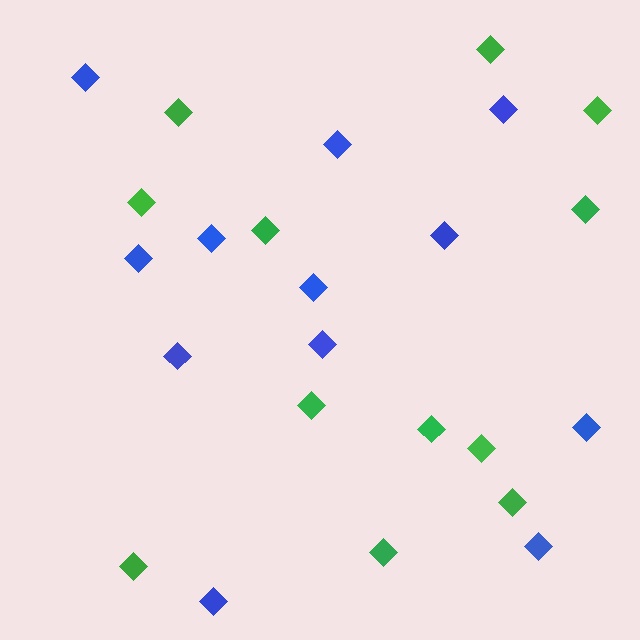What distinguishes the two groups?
There are 2 groups: one group of blue diamonds (12) and one group of green diamonds (12).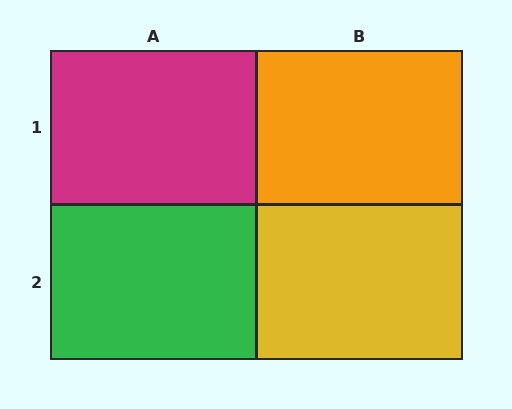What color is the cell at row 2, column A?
Green.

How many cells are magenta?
1 cell is magenta.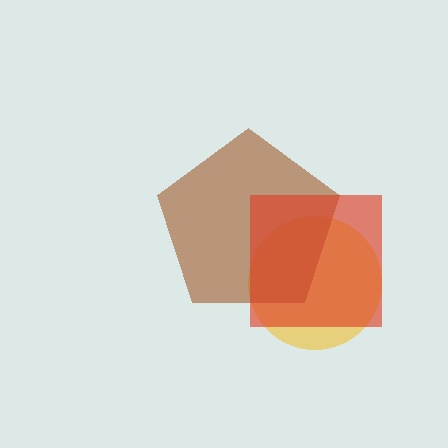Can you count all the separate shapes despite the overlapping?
Yes, there are 3 separate shapes.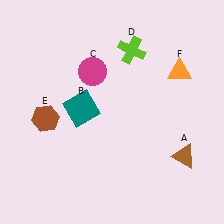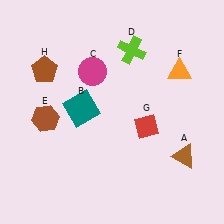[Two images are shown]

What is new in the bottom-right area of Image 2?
A red diamond (G) was added in the bottom-right area of Image 2.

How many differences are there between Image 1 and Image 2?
There are 2 differences between the two images.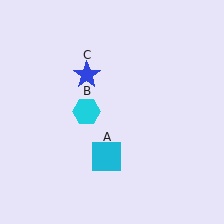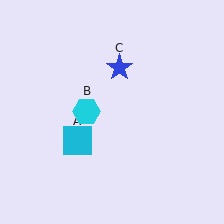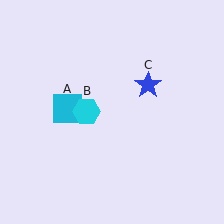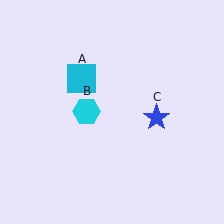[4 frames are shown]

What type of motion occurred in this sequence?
The cyan square (object A), blue star (object C) rotated clockwise around the center of the scene.